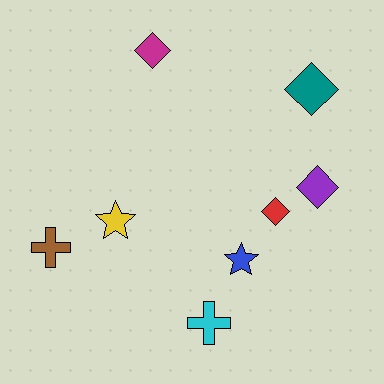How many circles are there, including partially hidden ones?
There are no circles.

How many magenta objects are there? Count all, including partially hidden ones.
There is 1 magenta object.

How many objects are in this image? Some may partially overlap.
There are 8 objects.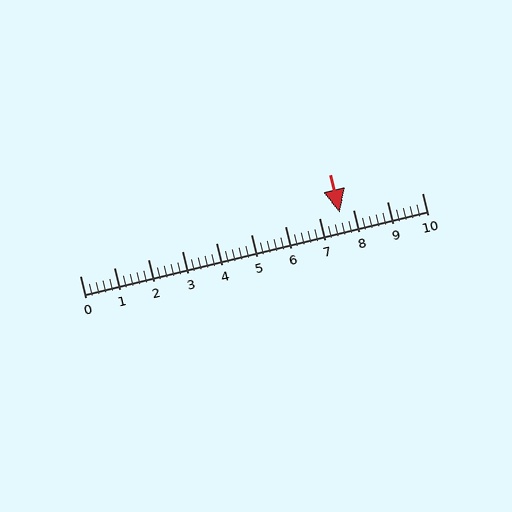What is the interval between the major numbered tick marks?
The major tick marks are spaced 1 units apart.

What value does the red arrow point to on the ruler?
The red arrow points to approximately 7.6.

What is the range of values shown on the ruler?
The ruler shows values from 0 to 10.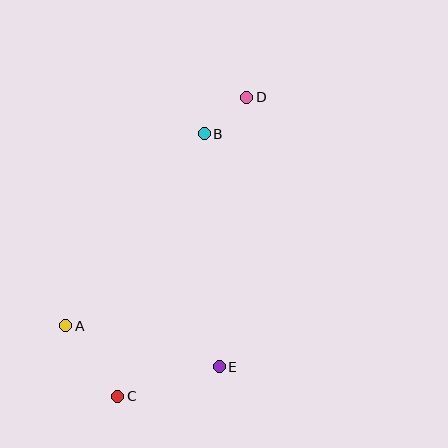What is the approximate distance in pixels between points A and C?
The distance between A and C is approximately 88 pixels.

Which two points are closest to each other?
Points B and D are closest to each other.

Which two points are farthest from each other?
Points C and D are farthest from each other.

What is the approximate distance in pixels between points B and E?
The distance between B and E is approximately 233 pixels.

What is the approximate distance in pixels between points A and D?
The distance between A and D is approximately 291 pixels.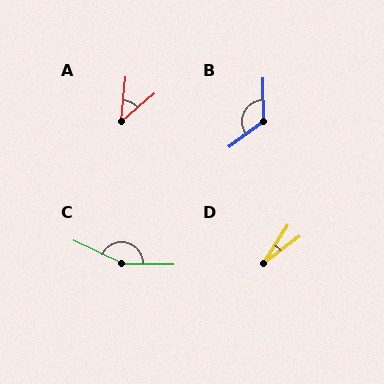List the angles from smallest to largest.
D (21°), A (44°), B (127°), C (155°).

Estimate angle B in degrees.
Approximately 127 degrees.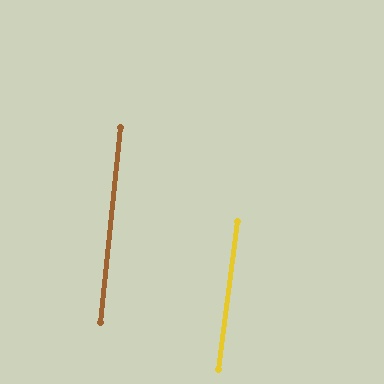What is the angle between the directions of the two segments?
Approximately 1 degree.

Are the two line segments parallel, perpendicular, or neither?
Parallel — their directions differ by only 1.5°.